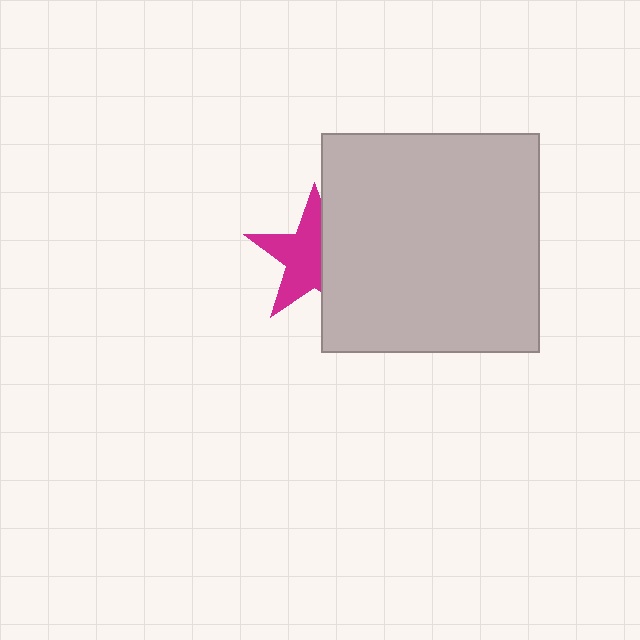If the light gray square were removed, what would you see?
You would see the complete magenta star.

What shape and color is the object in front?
The object in front is a light gray square.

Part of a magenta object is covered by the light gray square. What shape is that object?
It is a star.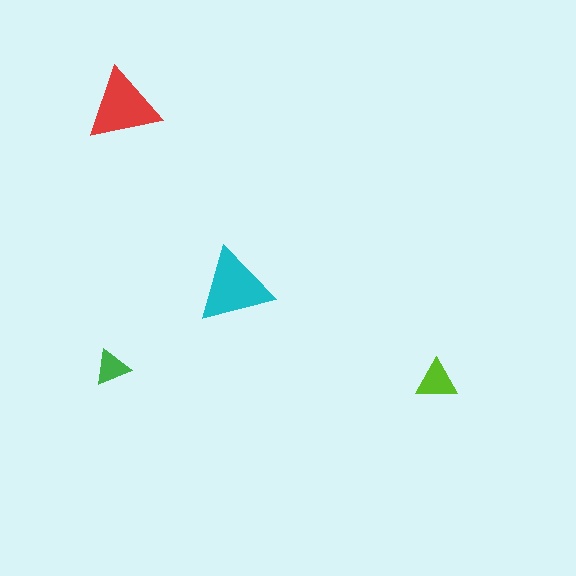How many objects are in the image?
There are 4 objects in the image.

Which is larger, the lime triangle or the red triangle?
The red one.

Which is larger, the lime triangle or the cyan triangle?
The cyan one.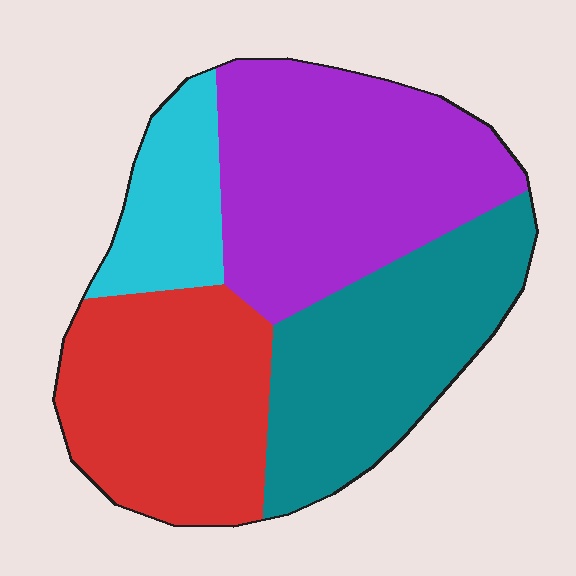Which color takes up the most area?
Purple, at roughly 35%.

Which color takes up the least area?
Cyan, at roughly 10%.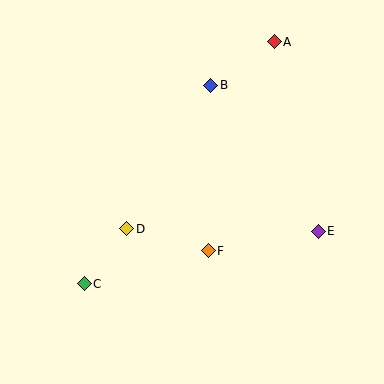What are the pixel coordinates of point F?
Point F is at (208, 251).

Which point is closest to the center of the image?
Point F at (208, 251) is closest to the center.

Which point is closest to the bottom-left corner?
Point C is closest to the bottom-left corner.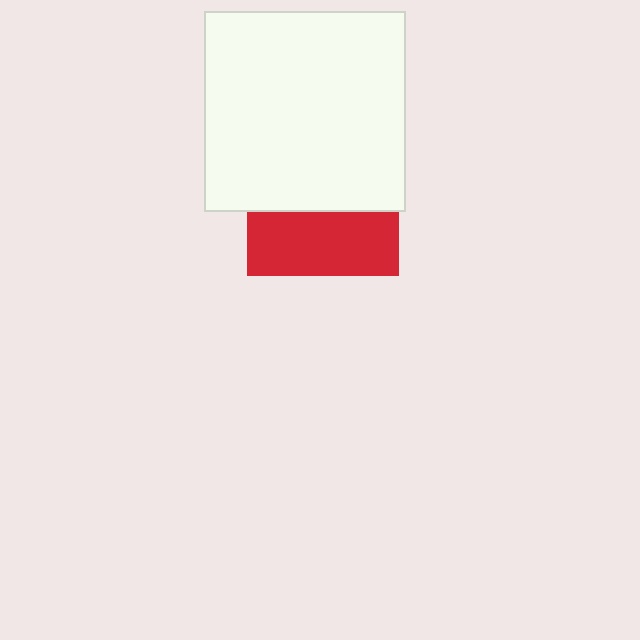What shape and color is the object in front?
The object in front is a white square.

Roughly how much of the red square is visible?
A small part of it is visible (roughly 42%).